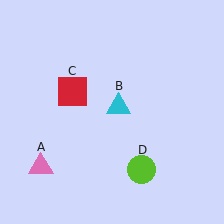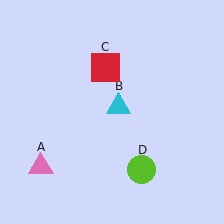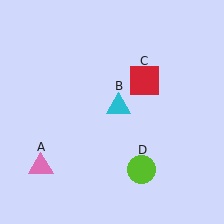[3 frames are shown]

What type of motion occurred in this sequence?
The red square (object C) rotated clockwise around the center of the scene.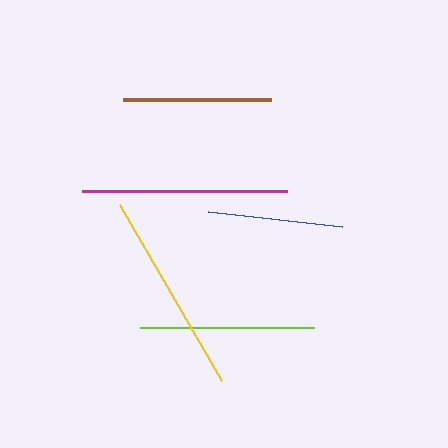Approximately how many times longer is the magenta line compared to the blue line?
The magenta line is approximately 1.5 times the length of the blue line.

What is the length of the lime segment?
The lime segment is approximately 174 pixels long.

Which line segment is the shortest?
The blue line is the shortest at approximately 134 pixels.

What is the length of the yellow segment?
The yellow segment is approximately 203 pixels long.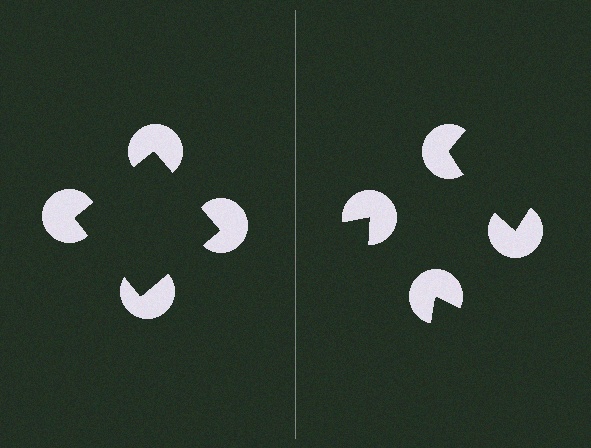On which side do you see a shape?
An illusory square appears on the left side. On the right side the wedge cuts are rotated, so no coherent shape forms.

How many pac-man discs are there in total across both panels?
8 — 4 on each side.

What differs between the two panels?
The pac-man discs are positioned identically on both sides; only the wedge orientations differ. On the left they align to a square; on the right they are misaligned.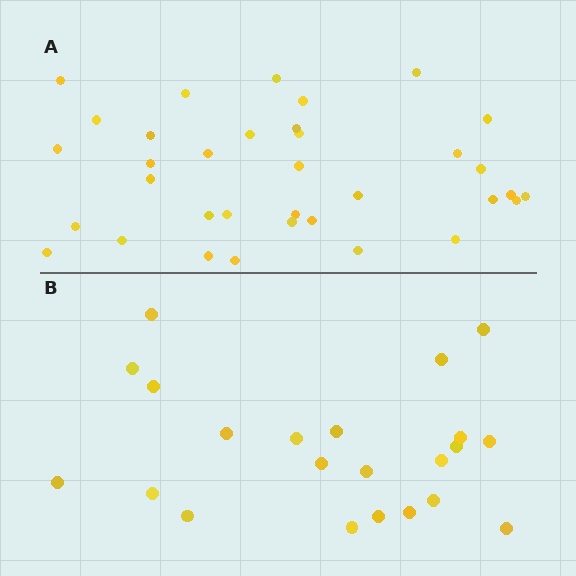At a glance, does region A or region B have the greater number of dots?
Region A (the top region) has more dots.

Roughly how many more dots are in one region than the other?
Region A has approximately 15 more dots than region B.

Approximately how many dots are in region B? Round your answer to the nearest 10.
About 20 dots. (The exact count is 22, which rounds to 20.)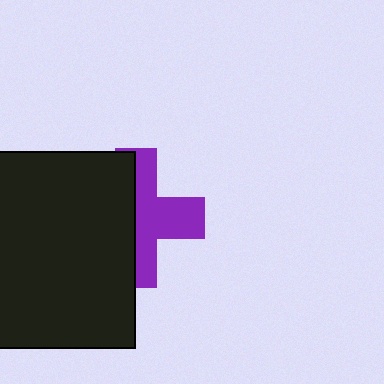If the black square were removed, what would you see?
You would see the complete purple cross.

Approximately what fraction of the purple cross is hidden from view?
Roughly 48% of the purple cross is hidden behind the black square.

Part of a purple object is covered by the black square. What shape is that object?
It is a cross.